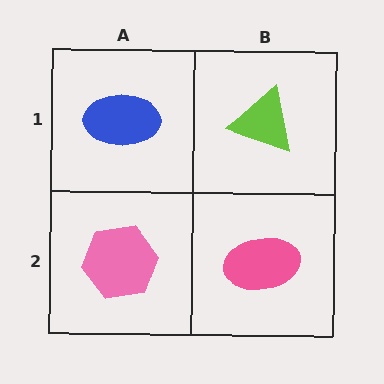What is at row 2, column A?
A pink hexagon.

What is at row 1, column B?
A lime triangle.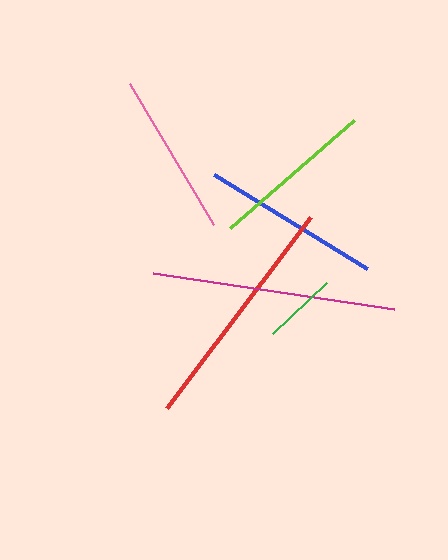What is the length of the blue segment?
The blue segment is approximately 179 pixels long.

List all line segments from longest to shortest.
From longest to shortest: magenta, red, blue, lime, pink, green.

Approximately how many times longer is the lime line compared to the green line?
The lime line is approximately 2.2 times the length of the green line.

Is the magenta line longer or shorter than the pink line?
The magenta line is longer than the pink line.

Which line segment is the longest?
The magenta line is the longest at approximately 243 pixels.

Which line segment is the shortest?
The green line is the shortest at approximately 75 pixels.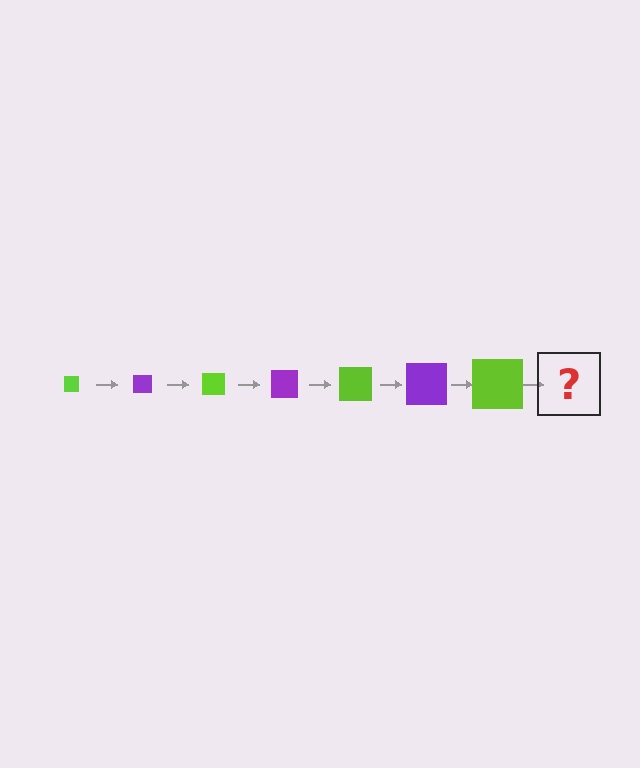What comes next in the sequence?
The next element should be a purple square, larger than the previous one.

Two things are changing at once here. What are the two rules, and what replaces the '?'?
The two rules are that the square grows larger each step and the color cycles through lime and purple. The '?' should be a purple square, larger than the previous one.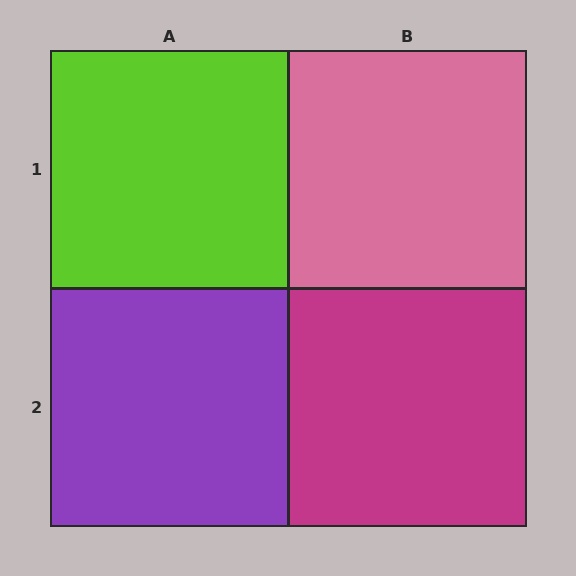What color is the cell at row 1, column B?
Pink.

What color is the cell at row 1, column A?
Lime.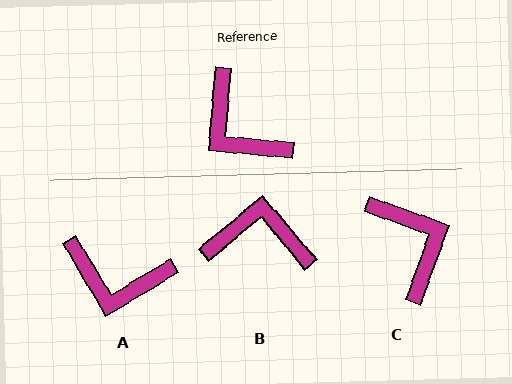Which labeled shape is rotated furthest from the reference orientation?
C, about 165 degrees away.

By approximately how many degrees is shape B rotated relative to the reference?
Approximately 135 degrees clockwise.